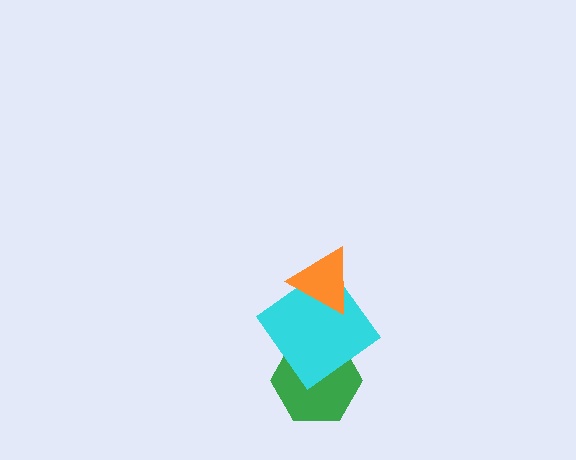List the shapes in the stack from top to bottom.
From top to bottom: the orange triangle, the cyan diamond, the green hexagon.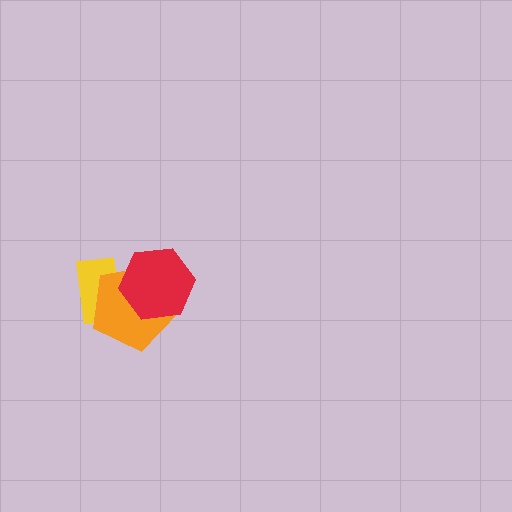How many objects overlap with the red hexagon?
2 objects overlap with the red hexagon.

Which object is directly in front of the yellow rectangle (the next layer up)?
The orange pentagon is directly in front of the yellow rectangle.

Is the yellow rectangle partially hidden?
Yes, it is partially covered by another shape.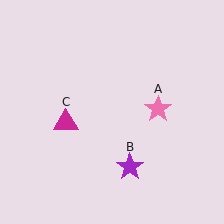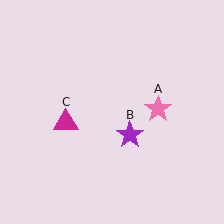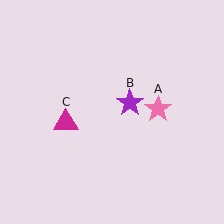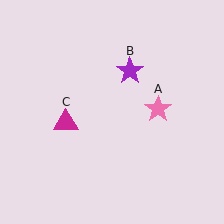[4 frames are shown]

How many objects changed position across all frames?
1 object changed position: purple star (object B).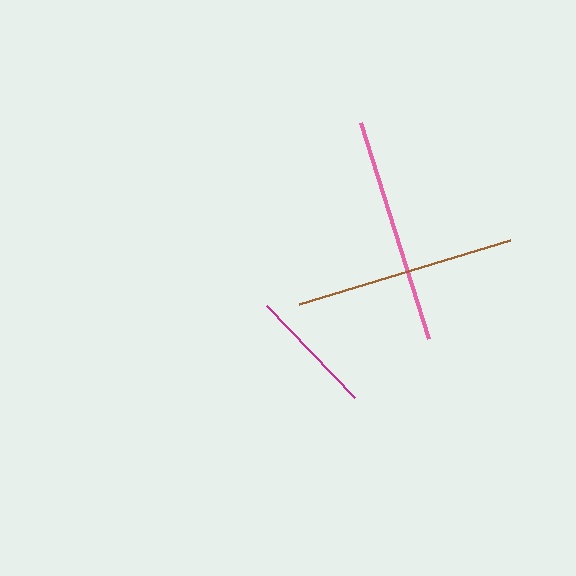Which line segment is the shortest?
The magenta line is the shortest at approximately 127 pixels.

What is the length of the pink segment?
The pink segment is approximately 227 pixels long.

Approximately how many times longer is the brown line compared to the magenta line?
The brown line is approximately 1.7 times the length of the magenta line.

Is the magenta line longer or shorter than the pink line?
The pink line is longer than the magenta line.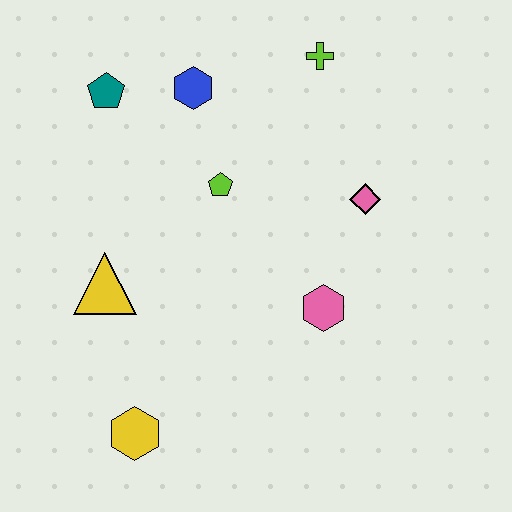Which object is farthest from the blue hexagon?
The yellow hexagon is farthest from the blue hexagon.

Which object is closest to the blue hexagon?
The teal pentagon is closest to the blue hexagon.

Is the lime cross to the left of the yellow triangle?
No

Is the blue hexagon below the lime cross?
Yes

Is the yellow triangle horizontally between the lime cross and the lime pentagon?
No